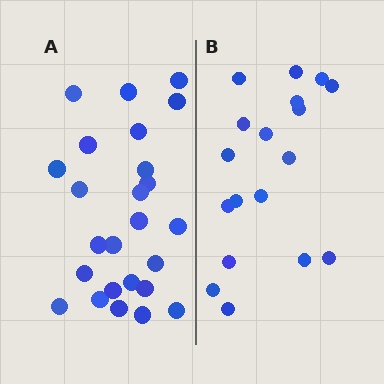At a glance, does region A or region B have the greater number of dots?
Region A (the left region) has more dots.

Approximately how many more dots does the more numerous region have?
Region A has roughly 8 or so more dots than region B.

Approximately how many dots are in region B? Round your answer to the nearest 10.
About 20 dots. (The exact count is 18, which rounds to 20.)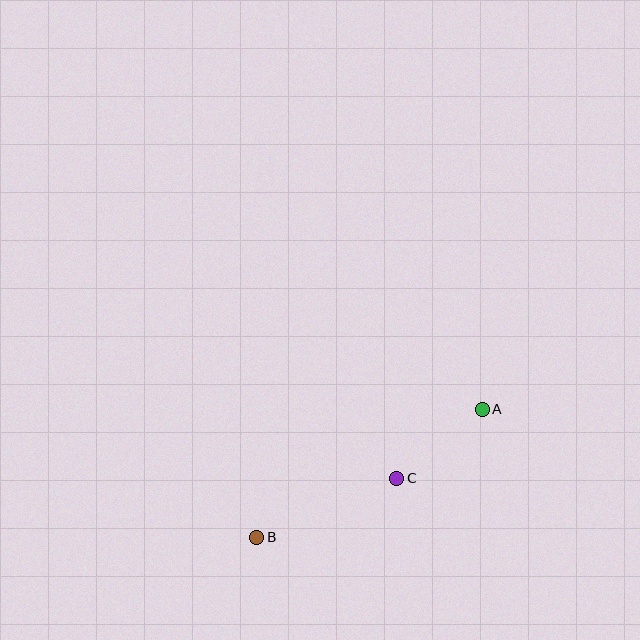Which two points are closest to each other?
Points A and C are closest to each other.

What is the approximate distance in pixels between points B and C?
The distance between B and C is approximately 152 pixels.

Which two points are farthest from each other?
Points A and B are farthest from each other.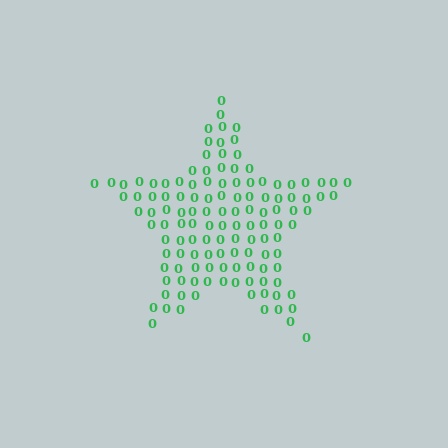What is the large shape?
The large shape is a star.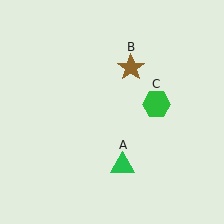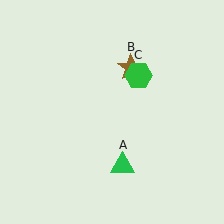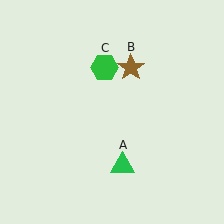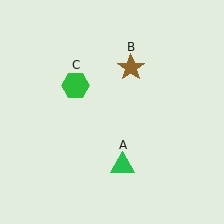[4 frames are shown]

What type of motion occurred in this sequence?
The green hexagon (object C) rotated counterclockwise around the center of the scene.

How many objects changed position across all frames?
1 object changed position: green hexagon (object C).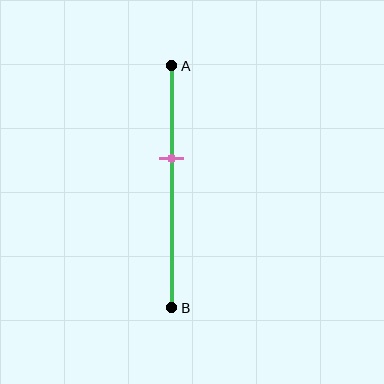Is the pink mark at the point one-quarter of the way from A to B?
No, the mark is at about 40% from A, not at the 25% one-quarter point.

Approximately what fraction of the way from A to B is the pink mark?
The pink mark is approximately 40% of the way from A to B.